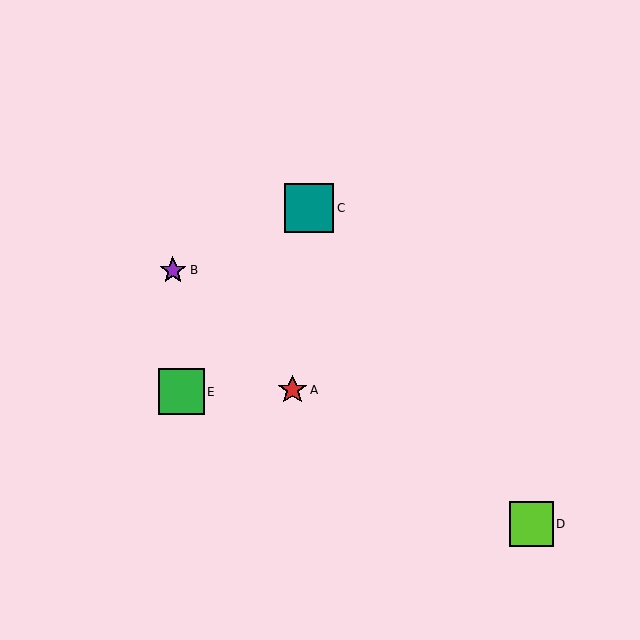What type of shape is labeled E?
Shape E is a green square.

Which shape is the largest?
The teal square (labeled C) is the largest.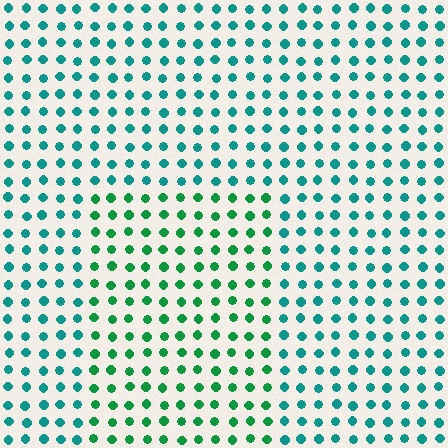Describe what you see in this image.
The image is filled with small teal elements in a uniform arrangement. A rectangle-shaped region is visible where the elements are tinted to a slightly different hue, forming a subtle color boundary.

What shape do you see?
I see a rectangle.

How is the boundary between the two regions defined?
The boundary is defined purely by a slight shift in hue (about 34 degrees). Spacing, size, and orientation are identical on both sides.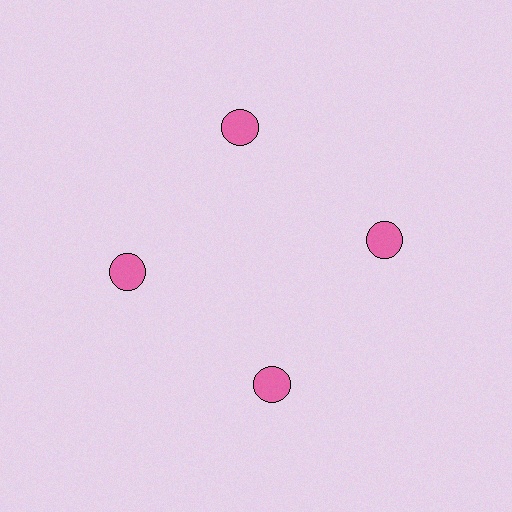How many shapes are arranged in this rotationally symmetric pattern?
There are 4 shapes, arranged in 4 groups of 1.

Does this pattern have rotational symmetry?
Yes, this pattern has 4-fold rotational symmetry. It looks the same after rotating 90 degrees around the center.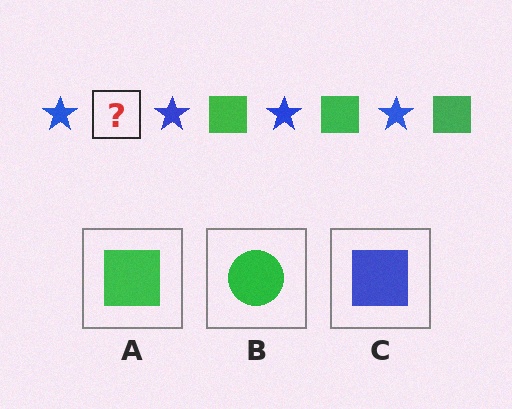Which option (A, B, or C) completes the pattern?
A.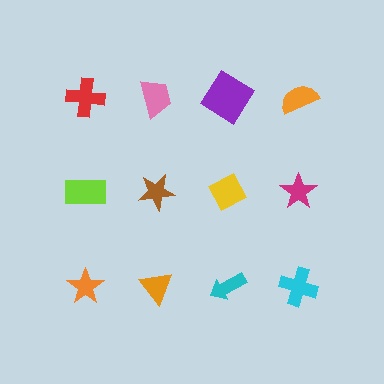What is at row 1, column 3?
A purple diamond.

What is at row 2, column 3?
A yellow diamond.